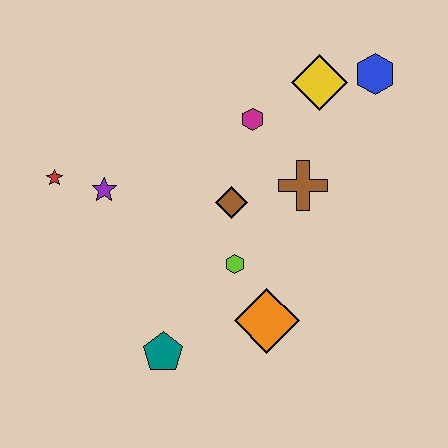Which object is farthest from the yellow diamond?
The teal pentagon is farthest from the yellow diamond.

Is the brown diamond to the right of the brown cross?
No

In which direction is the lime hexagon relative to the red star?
The lime hexagon is to the right of the red star.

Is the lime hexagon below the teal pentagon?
No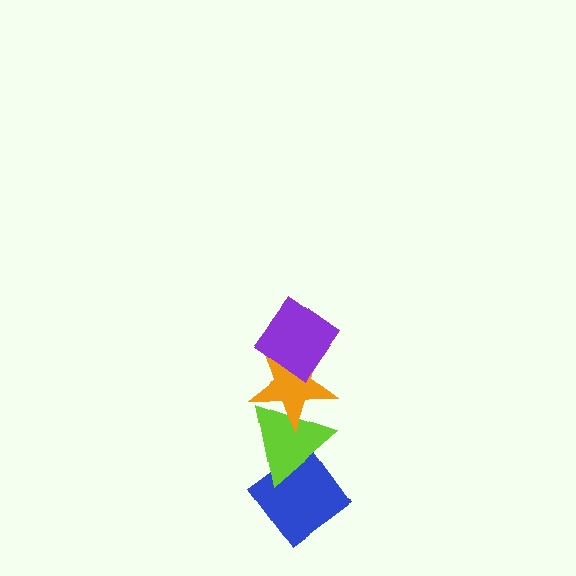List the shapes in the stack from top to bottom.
From top to bottom: the purple diamond, the orange star, the lime triangle, the blue diamond.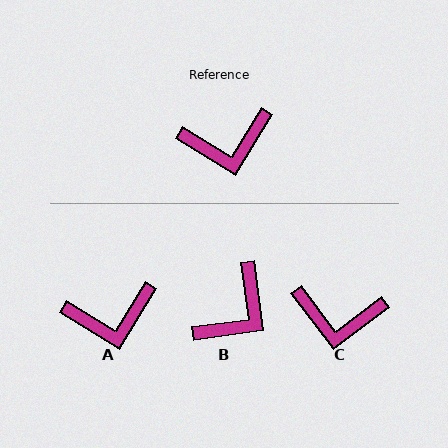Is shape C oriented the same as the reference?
No, it is off by about 21 degrees.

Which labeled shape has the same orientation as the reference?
A.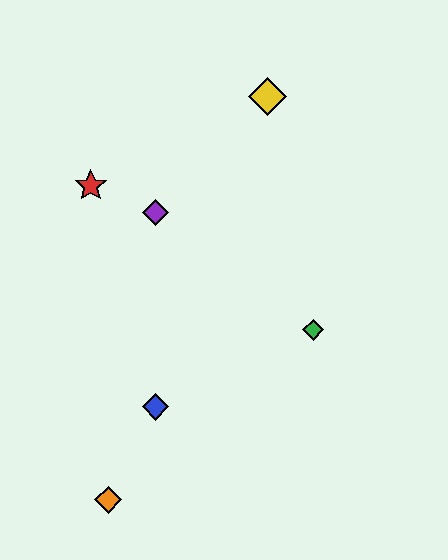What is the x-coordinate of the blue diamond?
The blue diamond is at x≈155.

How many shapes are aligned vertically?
2 shapes (the blue diamond, the purple diamond) are aligned vertically.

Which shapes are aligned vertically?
The blue diamond, the purple diamond are aligned vertically.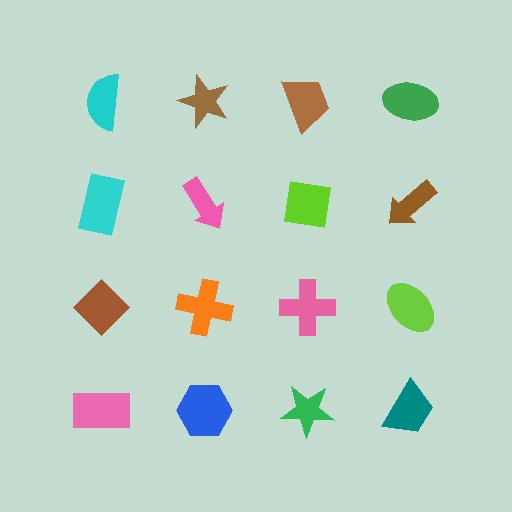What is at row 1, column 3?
A brown trapezoid.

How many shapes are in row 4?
4 shapes.